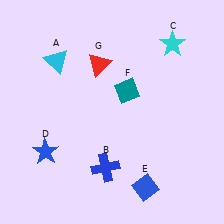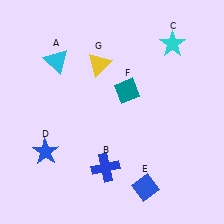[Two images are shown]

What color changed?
The triangle (G) changed from red in Image 1 to yellow in Image 2.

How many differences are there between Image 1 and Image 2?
There is 1 difference between the two images.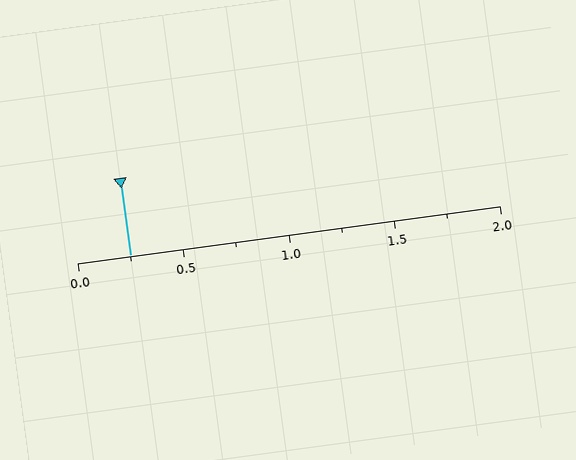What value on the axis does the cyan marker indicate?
The marker indicates approximately 0.25.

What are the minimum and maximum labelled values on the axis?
The axis runs from 0.0 to 2.0.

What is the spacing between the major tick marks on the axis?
The major ticks are spaced 0.5 apart.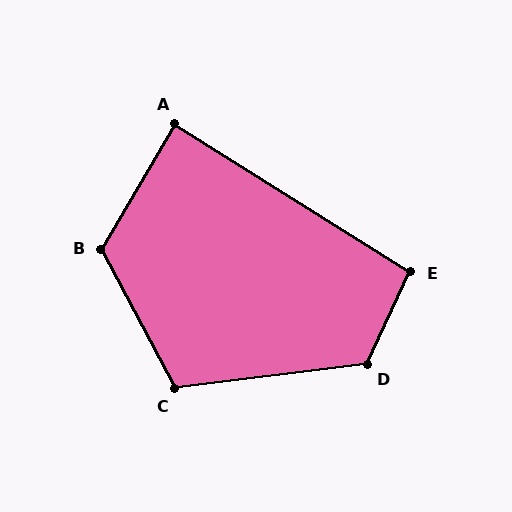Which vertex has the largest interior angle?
D, at approximately 122 degrees.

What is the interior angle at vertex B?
Approximately 122 degrees (obtuse).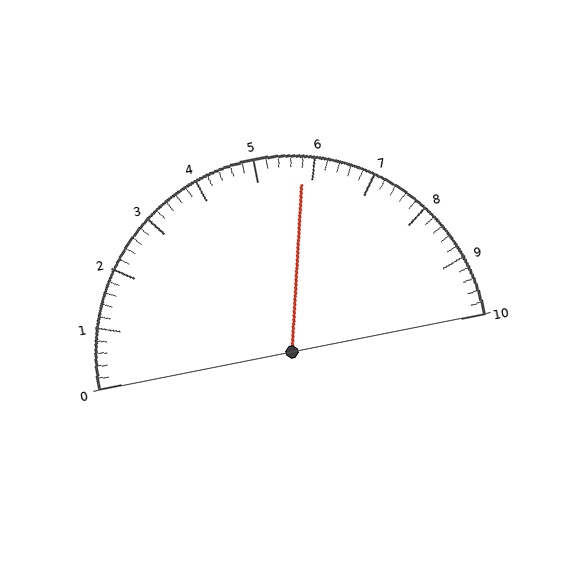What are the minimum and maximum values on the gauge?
The gauge ranges from 0 to 10.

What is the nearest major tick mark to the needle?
The nearest major tick mark is 6.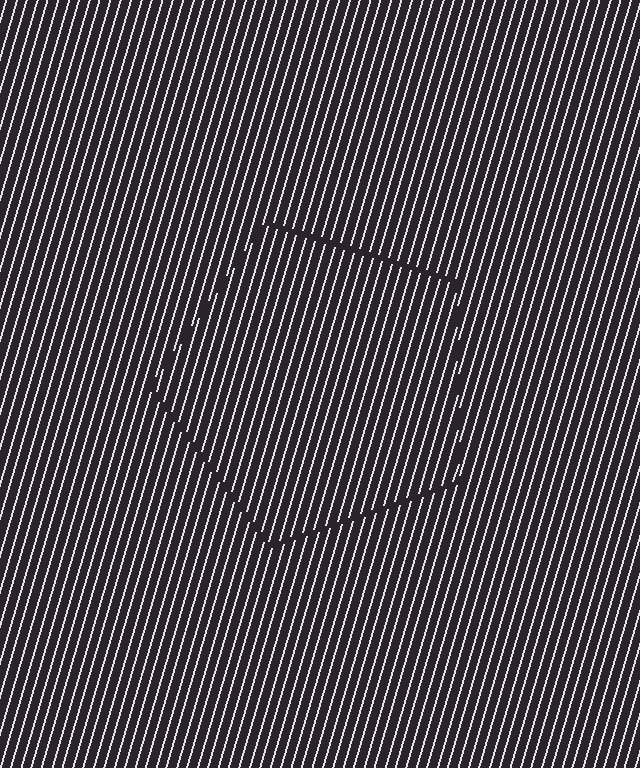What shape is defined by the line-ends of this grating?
An illusory pentagon. The interior of the shape contains the same grating, shifted by half a period — the contour is defined by the phase discontinuity where line-ends from the inner and outer gratings abut.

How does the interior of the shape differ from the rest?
The interior of the shape contains the same grating, shifted by half a period — the contour is defined by the phase discontinuity where line-ends from the inner and outer gratings abut.